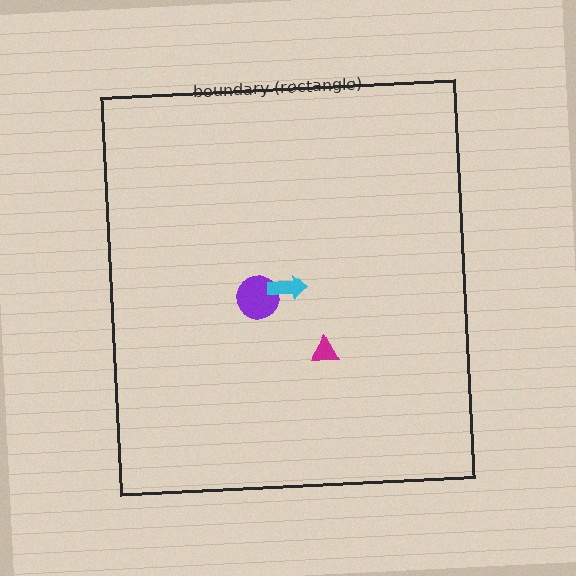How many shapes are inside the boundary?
3 inside, 0 outside.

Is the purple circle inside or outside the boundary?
Inside.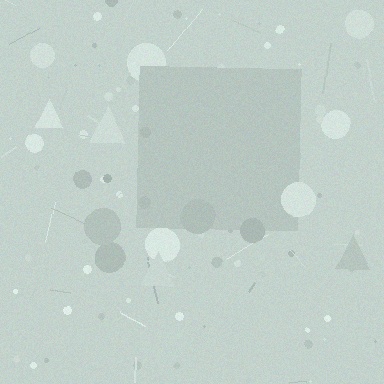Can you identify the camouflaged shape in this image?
The camouflaged shape is a square.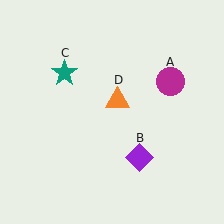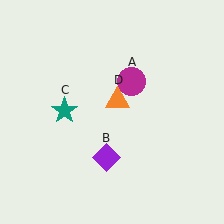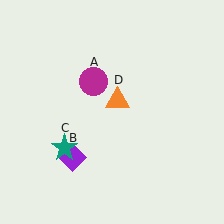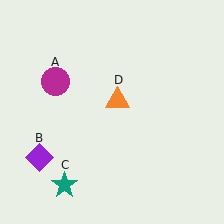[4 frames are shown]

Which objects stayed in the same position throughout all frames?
Orange triangle (object D) remained stationary.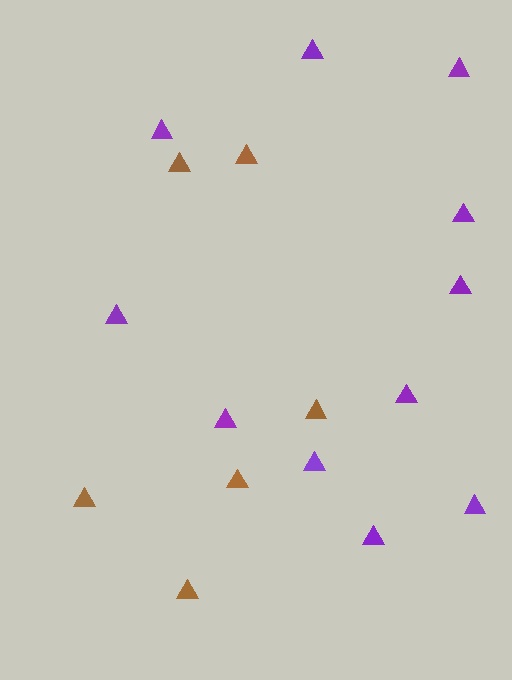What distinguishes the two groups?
There are 2 groups: one group of purple triangles (11) and one group of brown triangles (6).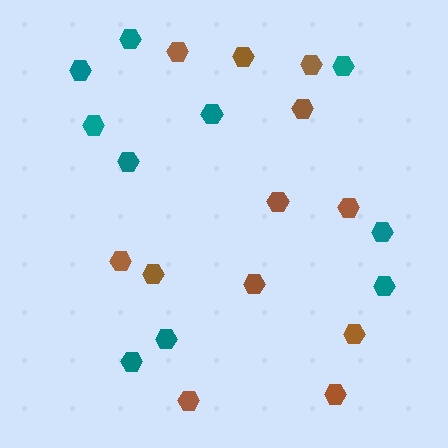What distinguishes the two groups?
There are 2 groups: one group of teal hexagons (10) and one group of brown hexagons (12).